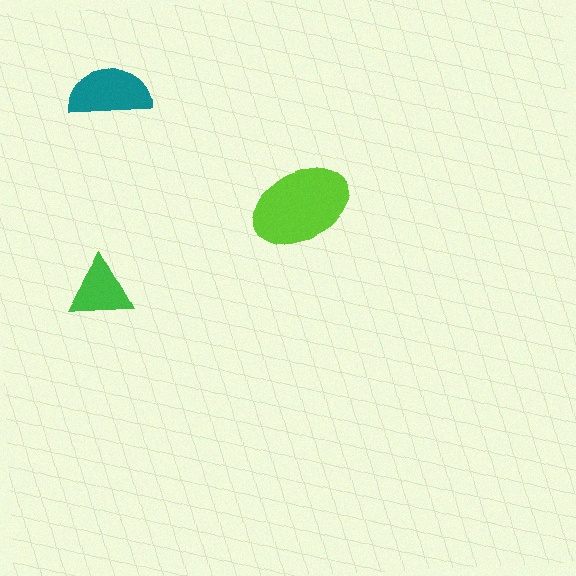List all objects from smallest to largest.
The green triangle, the teal semicircle, the lime ellipse.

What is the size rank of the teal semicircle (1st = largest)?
2nd.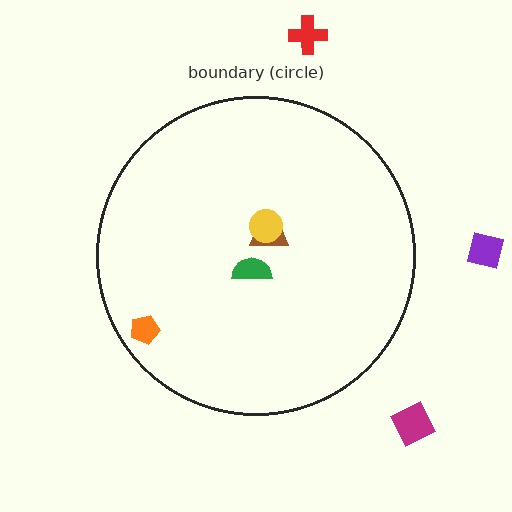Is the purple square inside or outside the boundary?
Outside.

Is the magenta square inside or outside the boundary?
Outside.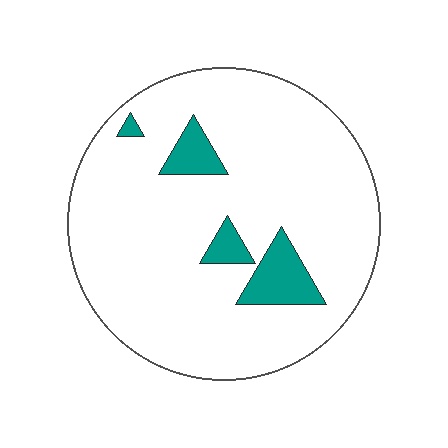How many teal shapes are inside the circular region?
4.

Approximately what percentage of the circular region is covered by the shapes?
Approximately 10%.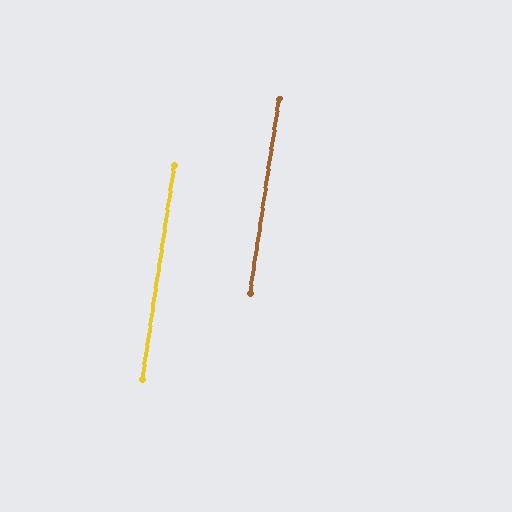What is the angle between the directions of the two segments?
Approximately 0 degrees.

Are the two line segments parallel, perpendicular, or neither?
Parallel — their directions differ by only 0.1°.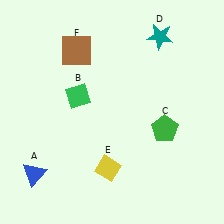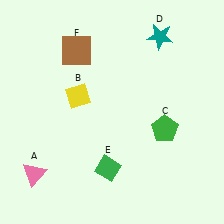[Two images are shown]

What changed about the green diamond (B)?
In Image 1, B is green. In Image 2, it changed to yellow.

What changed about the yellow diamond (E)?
In Image 1, E is yellow. In Image 2, it changed to green.